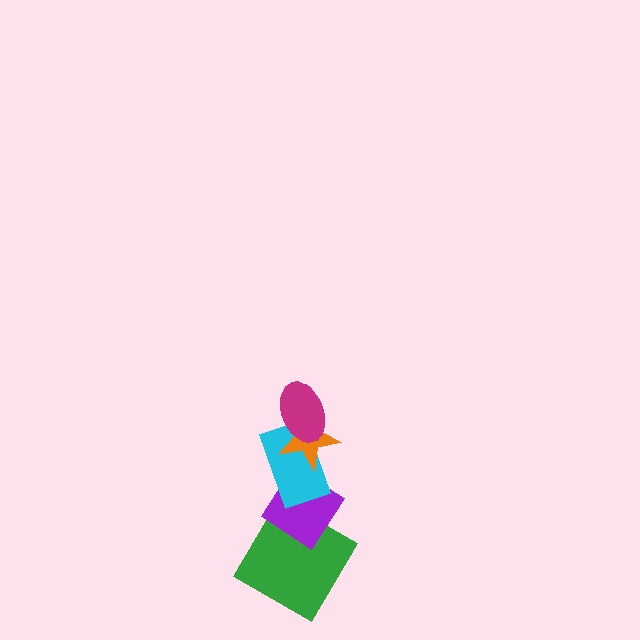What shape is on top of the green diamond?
The purple diamond is on top of the green diamond.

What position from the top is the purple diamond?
The purple diamond is 4th from the top.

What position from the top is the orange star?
The orange star is 2nd from the top.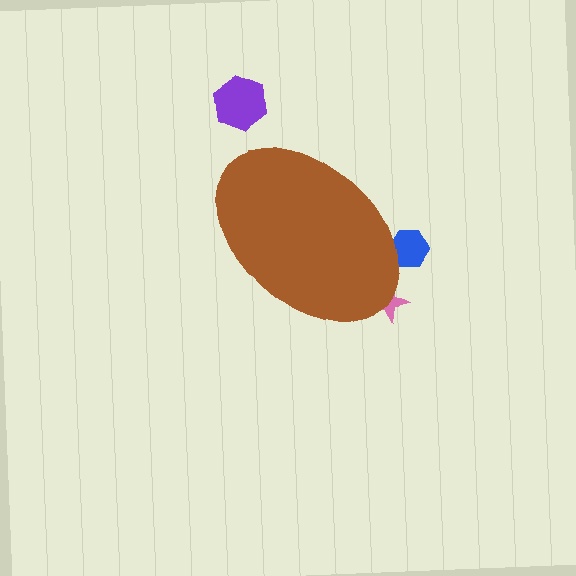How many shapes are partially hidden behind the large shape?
2 shapes are partially hidden.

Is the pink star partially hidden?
Yes, the pink star is partially hidden behind the brown ellipse.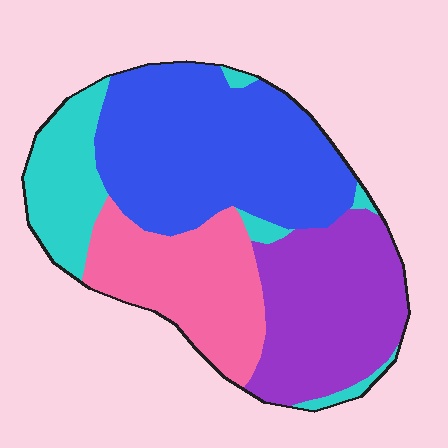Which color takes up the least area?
Cyan, at roughly 15%.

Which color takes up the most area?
Blue, at roughly 35%.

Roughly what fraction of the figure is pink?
Pink covers roughly 20% of the figure.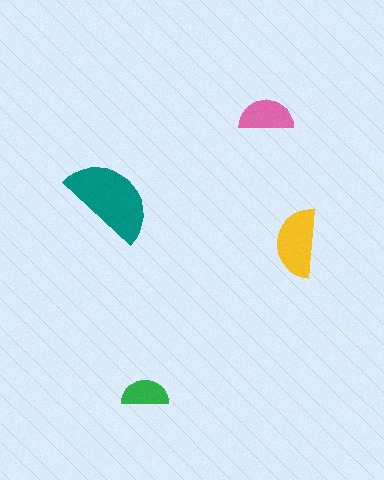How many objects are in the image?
There are 4 objects in the image.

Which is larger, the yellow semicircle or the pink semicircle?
The yellow one.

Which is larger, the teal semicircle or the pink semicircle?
The teal one.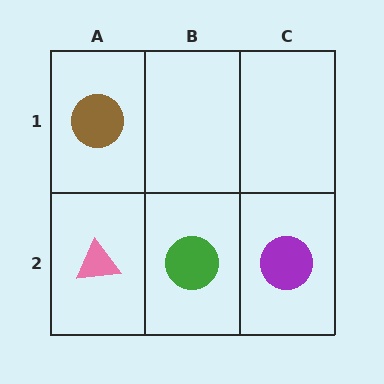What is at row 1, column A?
A brown circle.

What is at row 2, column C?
A purple circle.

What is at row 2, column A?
A pink triangle.